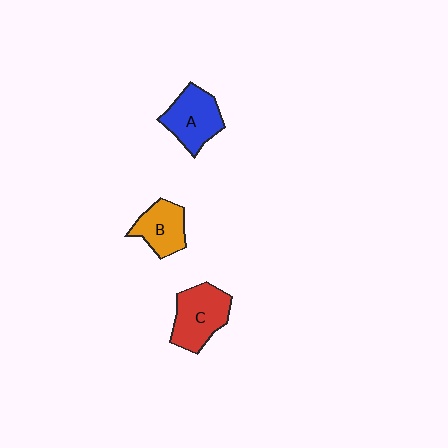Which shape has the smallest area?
Shape B (orange).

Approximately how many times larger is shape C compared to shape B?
Approximately 1.3 times.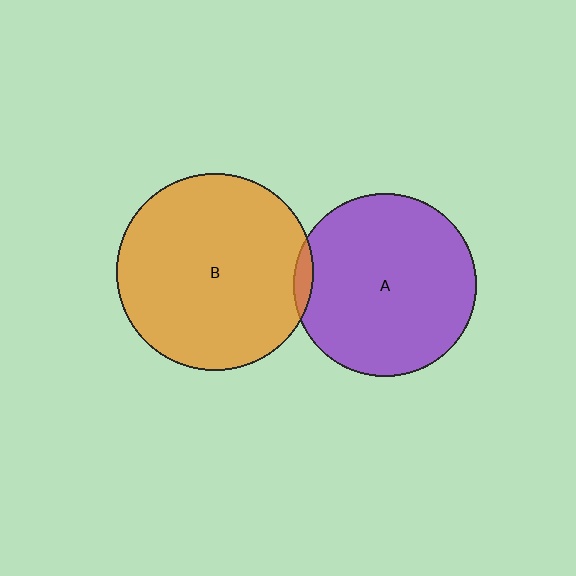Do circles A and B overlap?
Yes.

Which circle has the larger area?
Circle B (orange).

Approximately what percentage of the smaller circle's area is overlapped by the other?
Approximately 5%.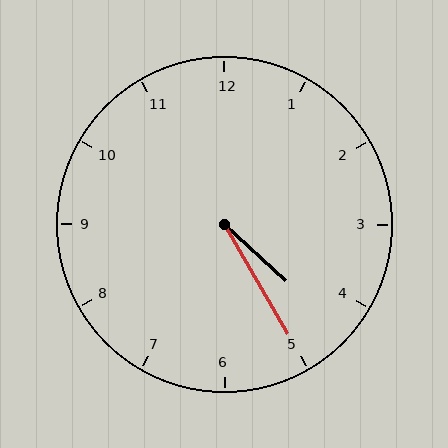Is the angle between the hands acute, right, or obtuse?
It is acute.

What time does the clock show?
4:25.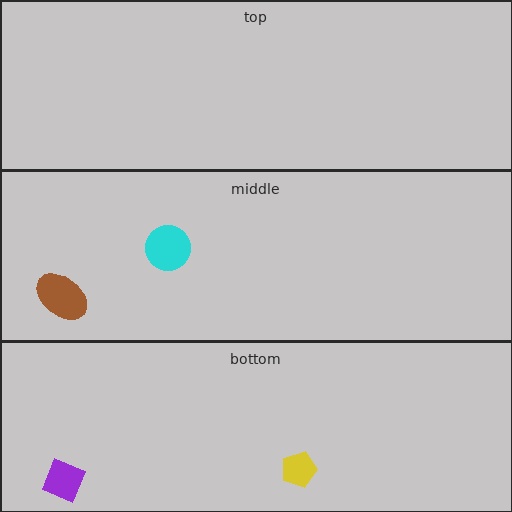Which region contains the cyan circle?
The middle region.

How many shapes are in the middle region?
2.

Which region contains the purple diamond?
The bottom region.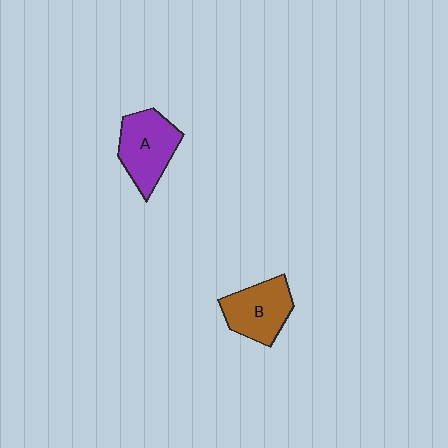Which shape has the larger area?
Shape A (purple).